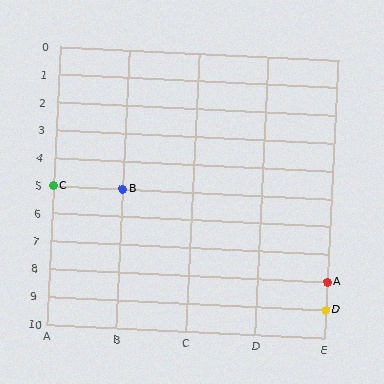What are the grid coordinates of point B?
Point B is at grid coordinates (B, 5).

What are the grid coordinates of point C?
Point C is at grid coordinates (A, 5).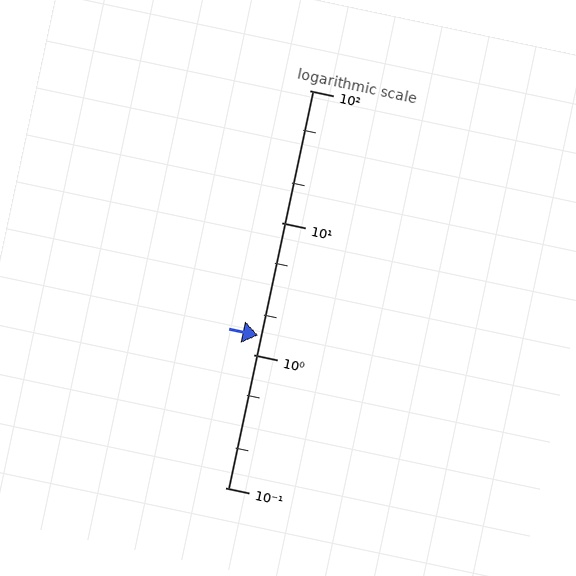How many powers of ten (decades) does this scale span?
The scale spans 3 decades, from 0.1 to 100.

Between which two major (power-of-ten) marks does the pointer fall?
The pointer is between 1 and 10.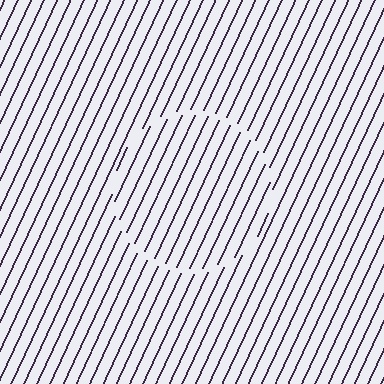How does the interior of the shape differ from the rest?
The interior of the shape contains the same grating, shifted by half a period — the contour is defined by the phase discontinuity where line-ends from the inner and outer gratings abut.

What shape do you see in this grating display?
An illusory circle. The interior of the shape contains the same grating, shifted by half a period — the contour is defined by the phase discontinuity where line-ends from the inner and outer gratings abut.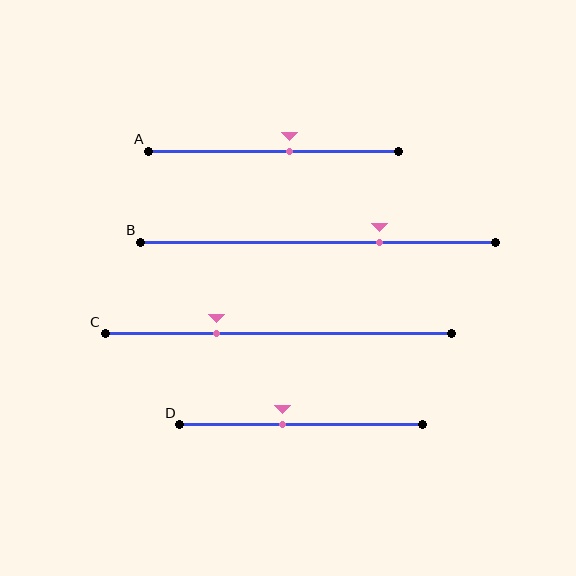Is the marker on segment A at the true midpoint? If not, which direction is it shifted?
No, the marker on segment A is shifted to the right by about 6% of the segment length.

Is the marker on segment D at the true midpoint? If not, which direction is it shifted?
No, the marker on segment D is shifted to the left by about 8% of the segment length.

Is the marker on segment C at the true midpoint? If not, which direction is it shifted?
No, the marker on segment C is shifted to the left by about 18% of the segment length.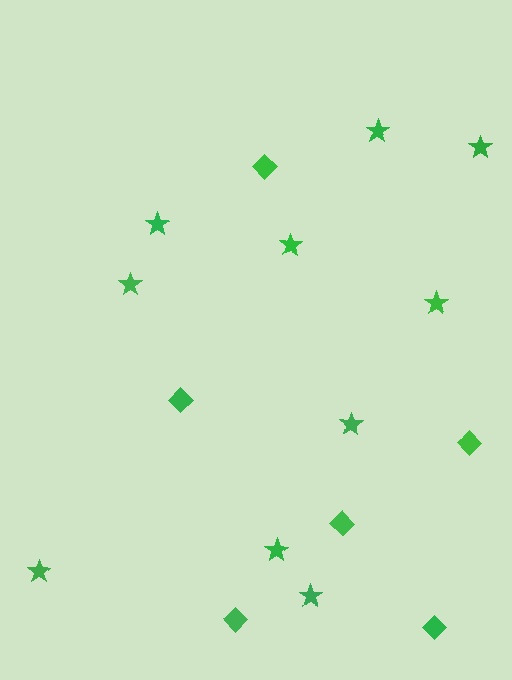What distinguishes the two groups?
There are 2 groups: one group of diamonds (6) and one group of stars (10).